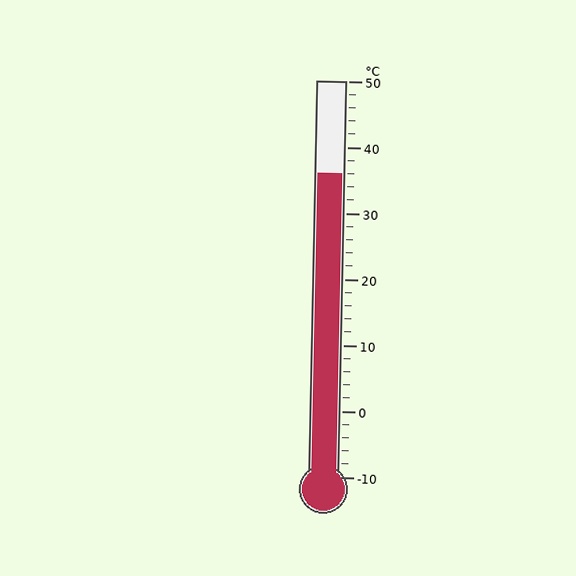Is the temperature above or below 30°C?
The temperature is above 30°C.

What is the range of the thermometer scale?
The thermometer scale ranges from -10°C to 50°C.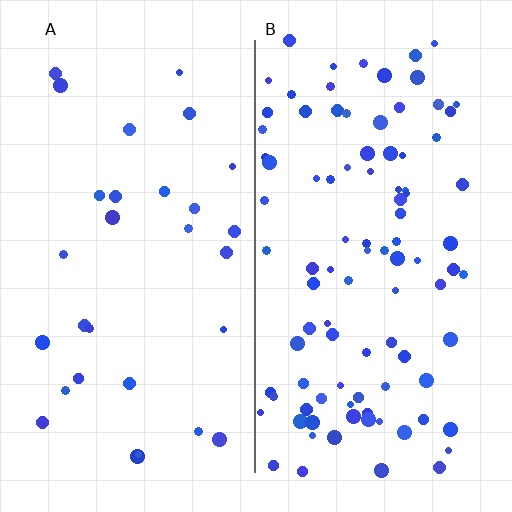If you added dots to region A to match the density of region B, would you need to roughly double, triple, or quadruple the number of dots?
Approximately triple.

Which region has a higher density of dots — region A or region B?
B (the right).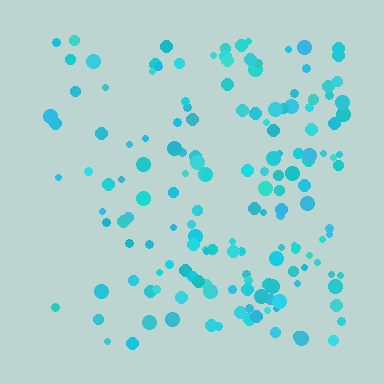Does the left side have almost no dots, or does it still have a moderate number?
Still a moderate number, just noticeably fewer than the right.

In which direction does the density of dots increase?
From left to right, with the right side densest.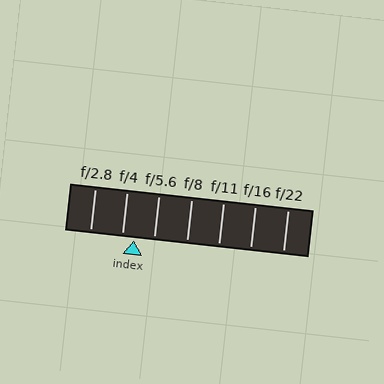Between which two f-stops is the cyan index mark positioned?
The index mark is between f/4 and f/5.6.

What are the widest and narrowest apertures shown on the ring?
The widest aperture shown is f/2.8 and the narrowest is f/22.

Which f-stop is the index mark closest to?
The index mark is closest to f/4.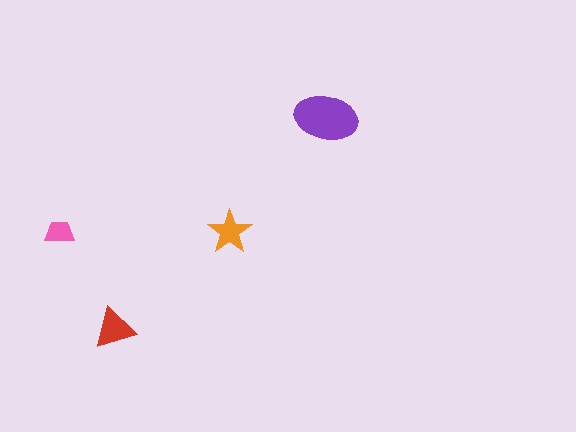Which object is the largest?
The purple ellipse.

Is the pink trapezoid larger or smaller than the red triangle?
Smaller.